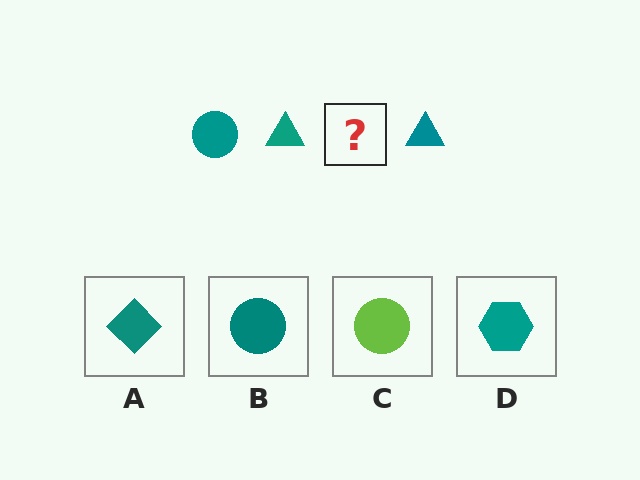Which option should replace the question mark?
Option B.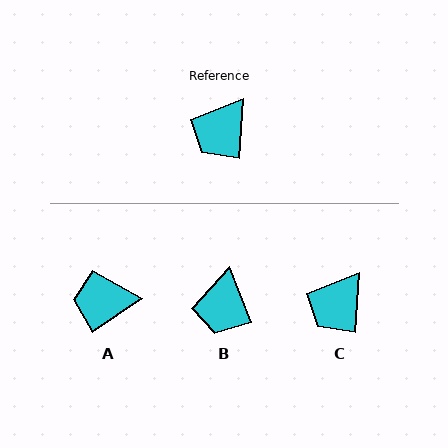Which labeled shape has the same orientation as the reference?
C.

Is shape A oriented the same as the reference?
No, it is off by about 51 degrees.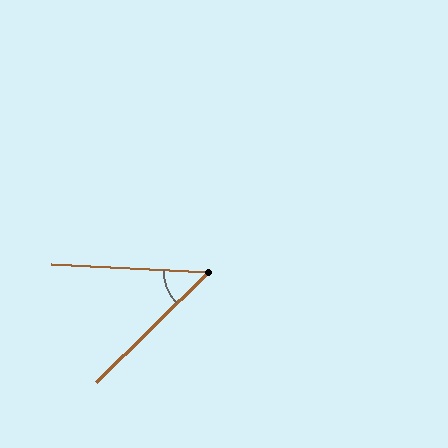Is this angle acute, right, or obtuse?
It is acute.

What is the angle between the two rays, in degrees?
Approximately 48 degrees.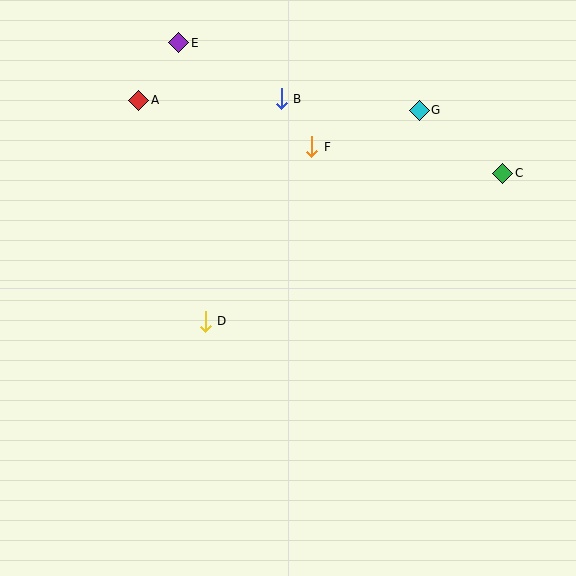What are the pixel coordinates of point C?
Point C is at (503, 173).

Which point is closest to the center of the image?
Point D at (205, 321) is closest to the center.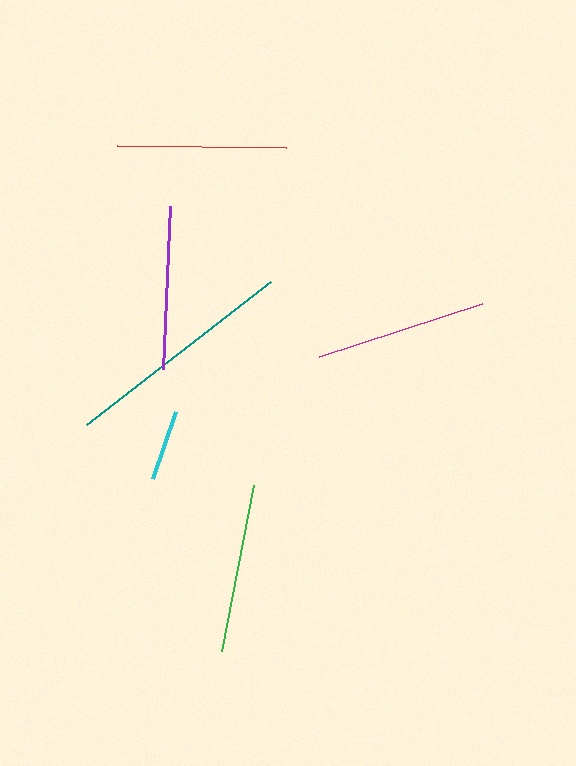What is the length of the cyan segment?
The cyan segment is approximately 71 pixels long.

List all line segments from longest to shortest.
From longest to shortest: teal, magenta, red, green, purple, cyan.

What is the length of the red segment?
The red segment is approximately 170 pixels long.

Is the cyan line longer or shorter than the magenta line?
The magenta line is longer than the cyan line.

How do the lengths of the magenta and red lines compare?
The magenta and red lines are approximately the same length.